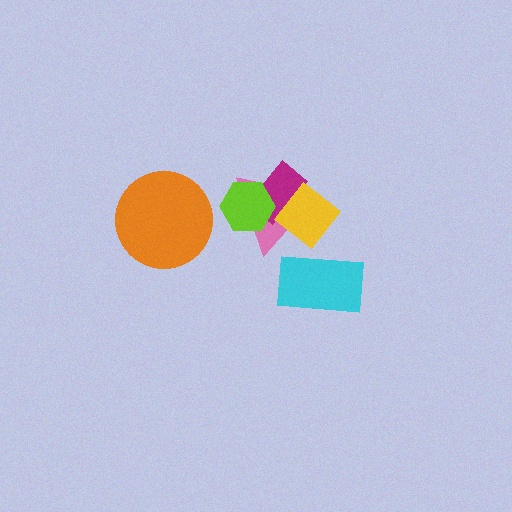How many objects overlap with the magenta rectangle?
3 objects overlap with the magenta rectangle.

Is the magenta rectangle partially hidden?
Yes, it is partially covered by another shape.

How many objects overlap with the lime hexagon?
2 objects overlap with the lime hexagon.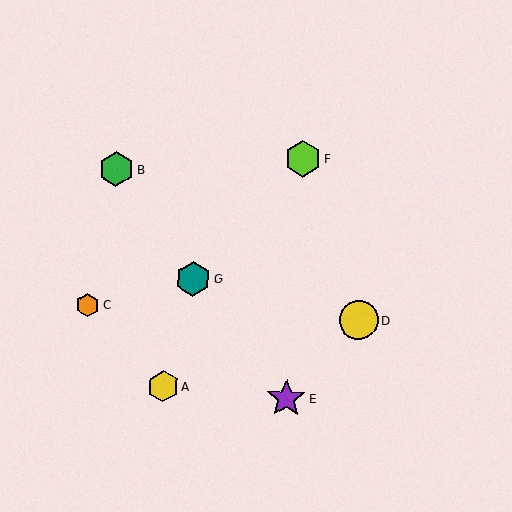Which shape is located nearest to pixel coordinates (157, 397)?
The yellow hexagon (labeled A) at (163, 387) is nearest to that location.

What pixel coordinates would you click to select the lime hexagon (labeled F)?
Click at (303, 159) to select the lime hexagon F.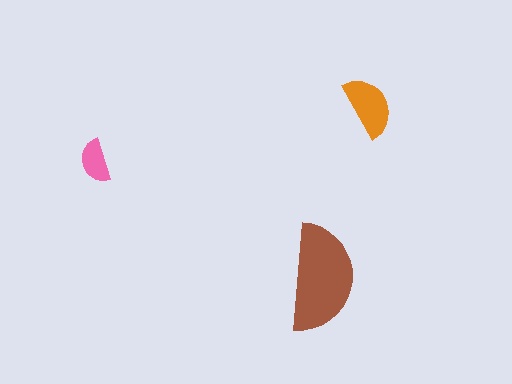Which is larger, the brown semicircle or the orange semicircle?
The brown one.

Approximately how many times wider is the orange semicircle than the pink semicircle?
About 1.5 times wider.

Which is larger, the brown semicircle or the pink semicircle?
The brown one.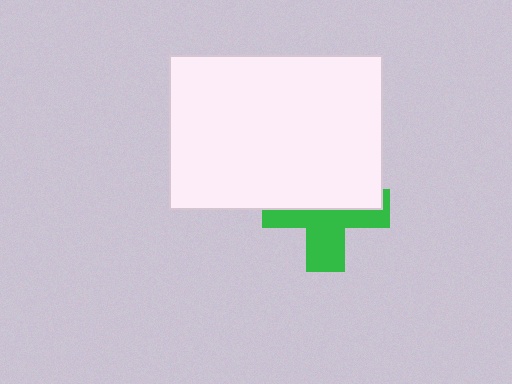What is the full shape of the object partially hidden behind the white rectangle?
The partially hidden object is a green cross.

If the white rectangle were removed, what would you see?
You would see the complete green cross.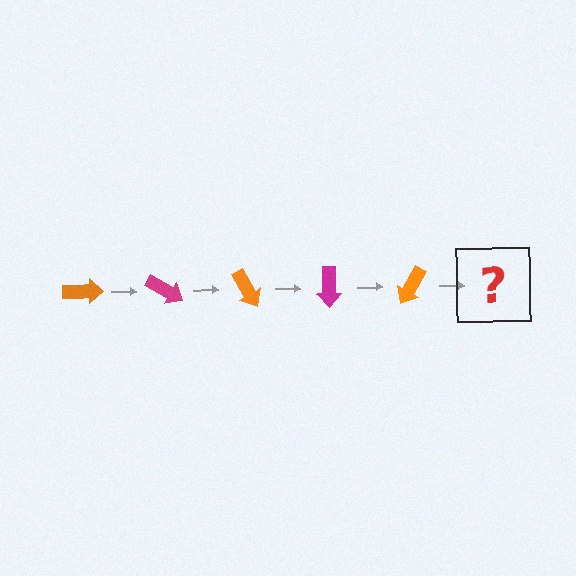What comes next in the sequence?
The next element should be a magenta arrow, rotated 150 degrees from the start.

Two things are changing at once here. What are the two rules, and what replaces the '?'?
The two rules are that it rotates 30 degrees each step and the color cycles through orange and magenta. The '?' should be a magenta arrow, rotated 150 degrees from the start.